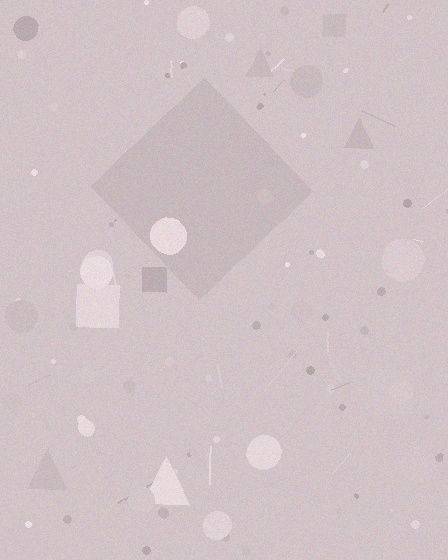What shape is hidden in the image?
A diamond is hidden in the image.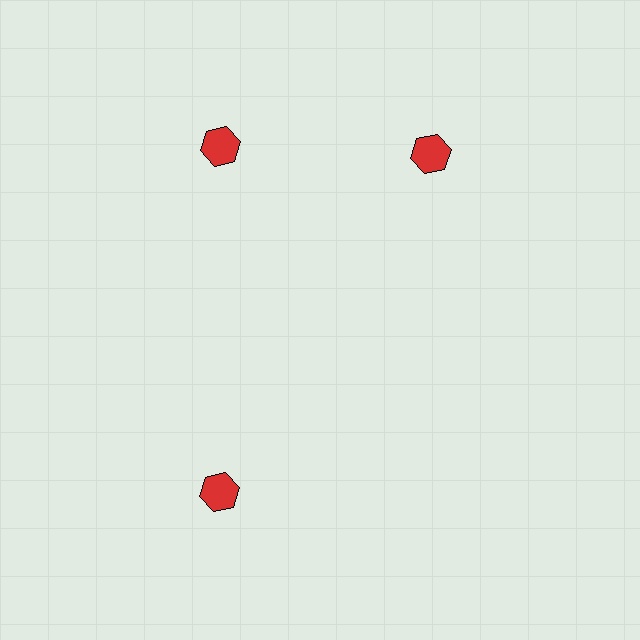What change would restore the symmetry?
The symmetry would be restored by rotating it back into even spacing with its neighbors so that all 3 hexagons sit at equal angles and equal distance from the center.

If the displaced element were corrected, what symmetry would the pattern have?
It would have 3-fold rotational symmetry — the pattern would map onto itself every 120 degrees.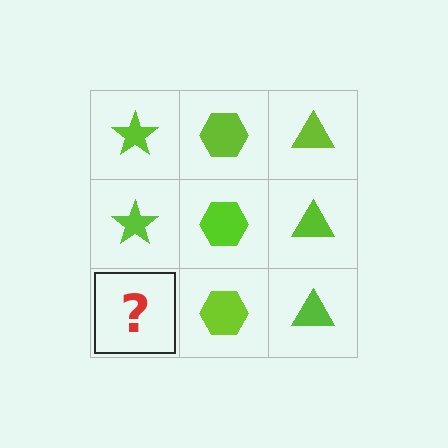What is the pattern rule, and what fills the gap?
The rule is that each column has a consistent shape. The gap should be filled with a lime star.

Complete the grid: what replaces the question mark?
The question mark should be replaced with a lime star.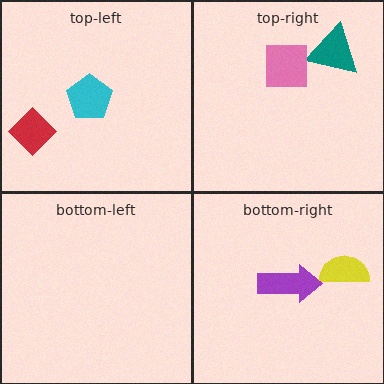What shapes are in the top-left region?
The cyan pentagon, the red diamond.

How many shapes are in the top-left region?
2.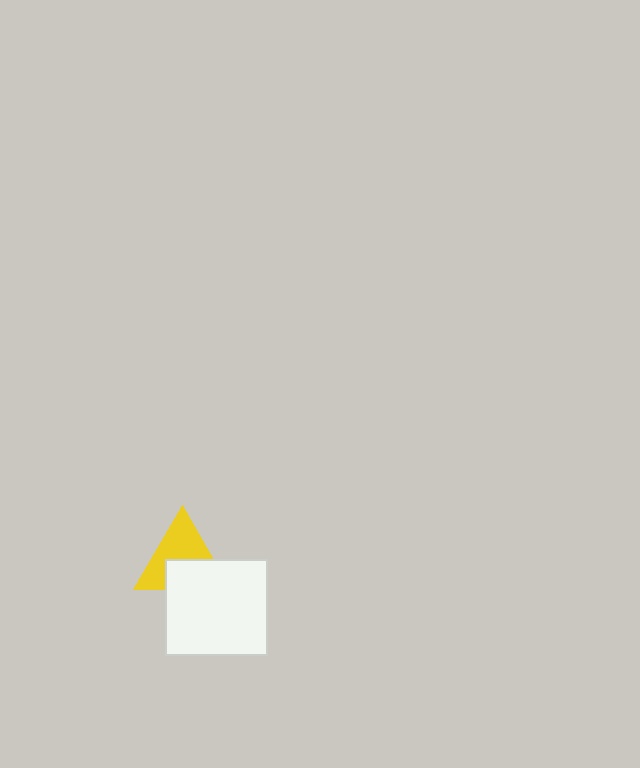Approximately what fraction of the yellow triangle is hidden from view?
Roughly 41% of the yellow triangle is hidden behind the white rectangle.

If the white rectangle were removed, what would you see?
You would see the complete yellow triangle.